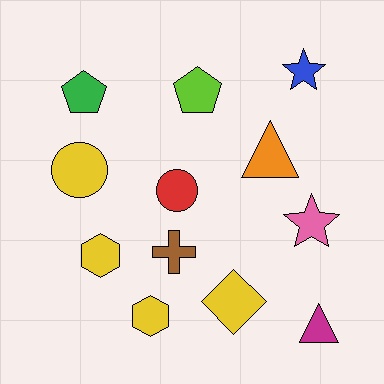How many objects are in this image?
There are 12 objects.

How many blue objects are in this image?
There is 1 blue object.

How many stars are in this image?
There are 2 stars.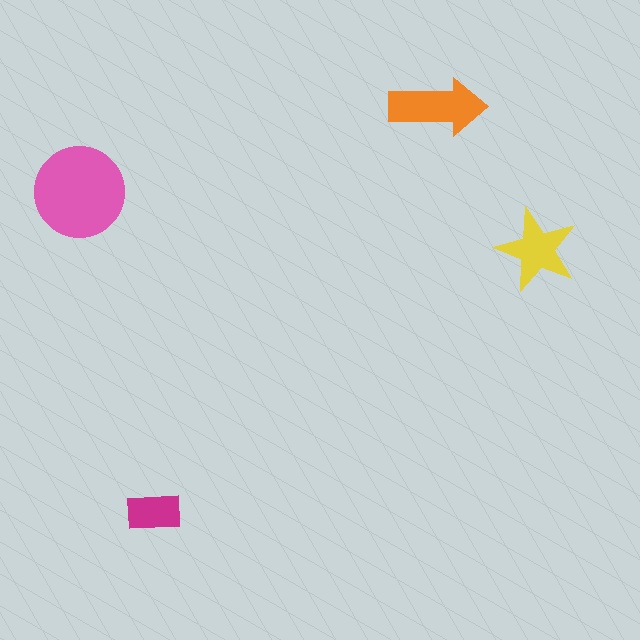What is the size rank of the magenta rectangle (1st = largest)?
4th.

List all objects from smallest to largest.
The magenta rectangle, the yellow star, the orange arrow, the pink circle.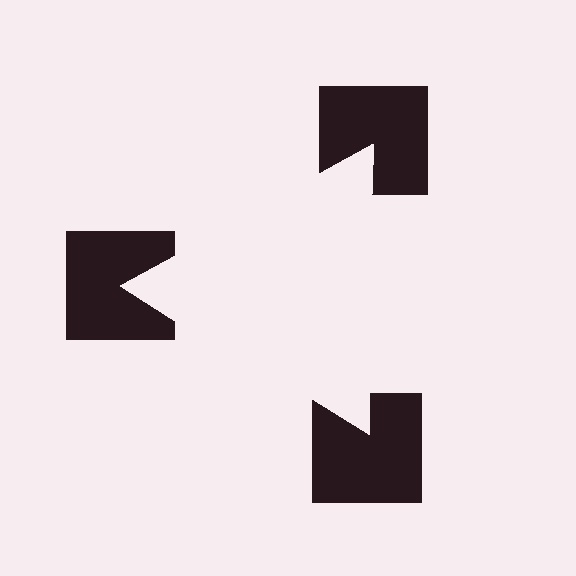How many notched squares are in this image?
There are 3 — one at each vertex of the illusory triangle.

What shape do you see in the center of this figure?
An illusory triangle — its edges are inferred from the aligned wedge cuts in the notched squares, not physically drawn.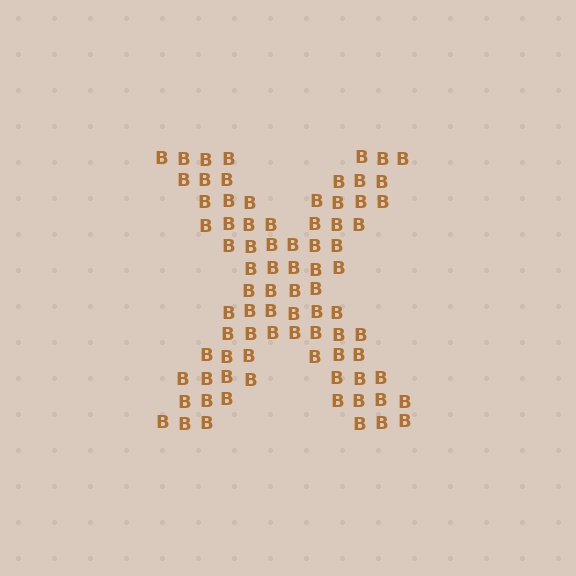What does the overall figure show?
The overall figure shows the letter X.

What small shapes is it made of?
It is made of small letter B's.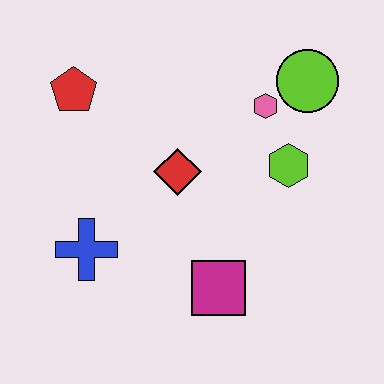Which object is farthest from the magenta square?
The red pentagon is farthest from the magenta square.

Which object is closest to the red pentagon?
The red diamond is closest to the red pentagon.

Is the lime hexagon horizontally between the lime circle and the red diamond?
Yes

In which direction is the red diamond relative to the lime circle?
The red diamond is to the left of the lime circle.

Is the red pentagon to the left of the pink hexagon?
Yes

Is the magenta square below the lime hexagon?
Yes